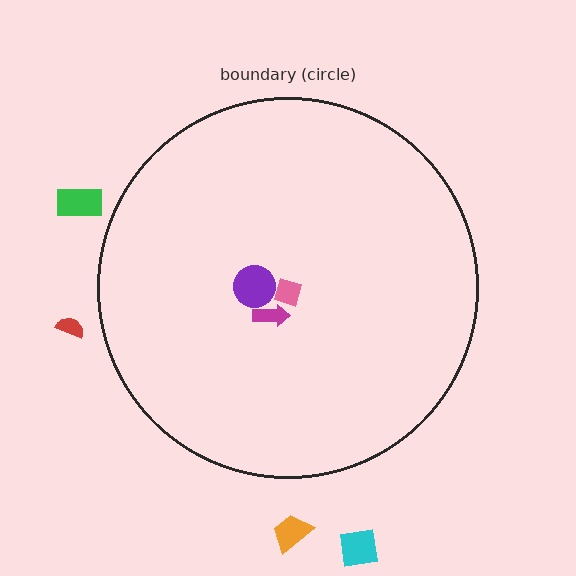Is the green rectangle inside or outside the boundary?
Outside.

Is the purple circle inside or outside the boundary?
Inside.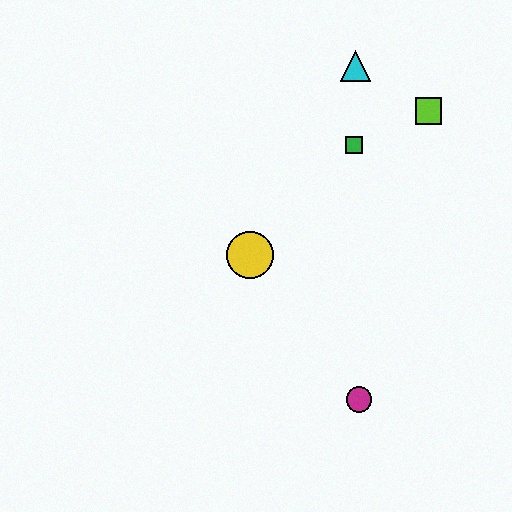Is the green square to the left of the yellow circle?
No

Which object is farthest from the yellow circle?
The lime square is farthest from the yellow circle.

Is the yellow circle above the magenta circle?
Yes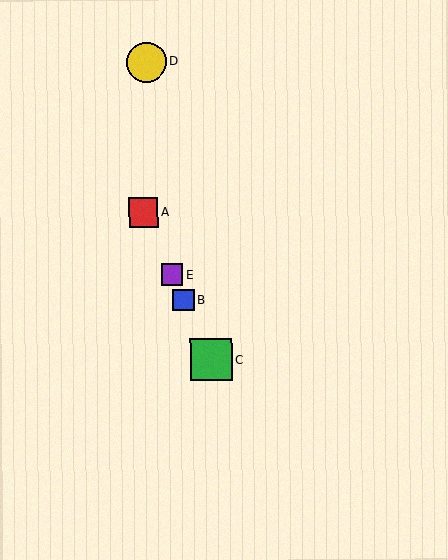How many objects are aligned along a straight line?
4 objects (A, B, C, E) are aligned along a straight line.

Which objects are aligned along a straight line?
Objects A, B, C, E are aligned along a straight line.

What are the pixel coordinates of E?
Object E is at (172, 275).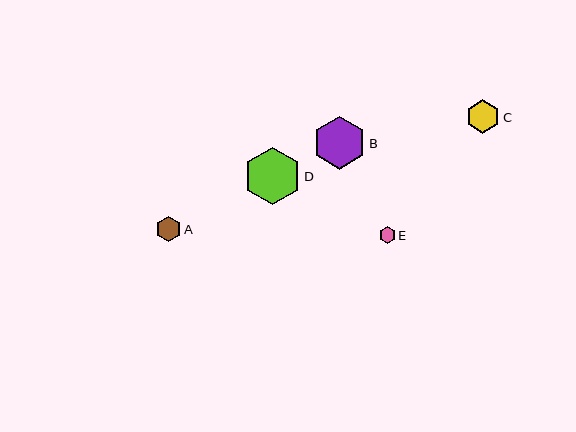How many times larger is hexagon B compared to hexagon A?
Hexagon B is approximately 2.1 times the size of hexagon A.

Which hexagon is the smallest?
Hexagon E is the smallest with a size of approximately 16 pixels.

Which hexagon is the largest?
Hexagon D is the largest with a size of approximately 57 pixels.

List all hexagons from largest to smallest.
From largest to smallest: D, B, C, A, E.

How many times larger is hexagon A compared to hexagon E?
Hexagon A is approximately 1.5 times the size of hexagon E.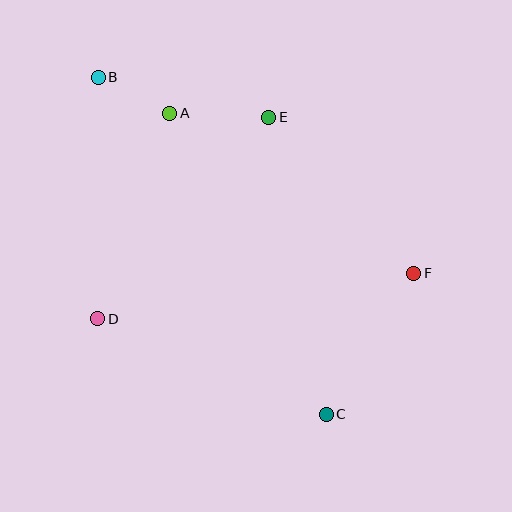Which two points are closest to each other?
Points A and B are closest to each other.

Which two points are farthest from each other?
Points B and C are farthest from each other.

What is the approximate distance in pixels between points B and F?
The distance between B and F is approximately 372 pixels.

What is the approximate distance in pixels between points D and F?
The distance between D and F is approximately 319 pixels.